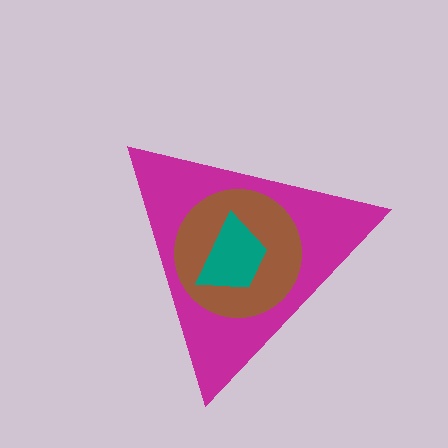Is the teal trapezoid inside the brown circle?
Yes.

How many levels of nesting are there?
3.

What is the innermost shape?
The teal trapezoid.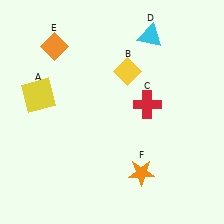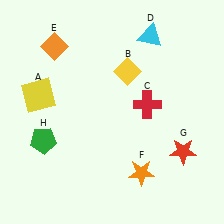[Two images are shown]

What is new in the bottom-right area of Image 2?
A red star (G) was added in the bottom-right area of Image 2.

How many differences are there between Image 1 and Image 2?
There are 2 differences between the two images.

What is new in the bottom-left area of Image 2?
A green pentagon (H) was added in the bottom-left area of Image 2.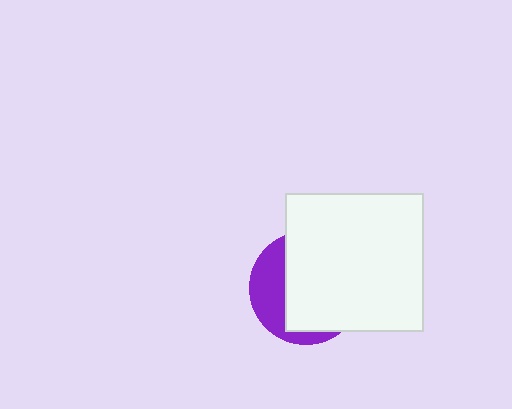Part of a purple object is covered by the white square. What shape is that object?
It is a circle.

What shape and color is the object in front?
The object in front is a white square.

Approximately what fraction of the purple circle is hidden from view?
Roughly 67% of the purple circle is hidden behind the white square.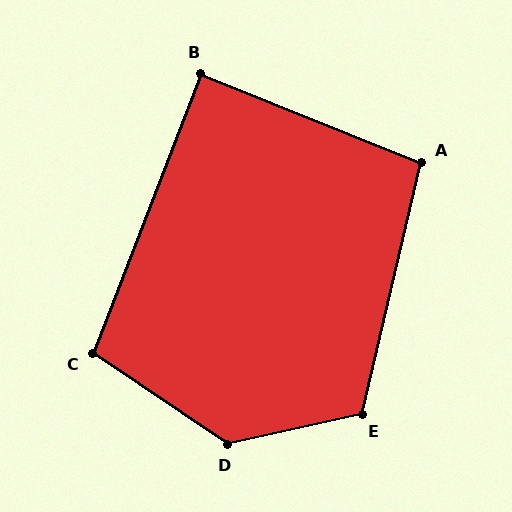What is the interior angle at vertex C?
Approximately 103 degrees (obtuse).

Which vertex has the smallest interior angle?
B, at approximately 89 degrees.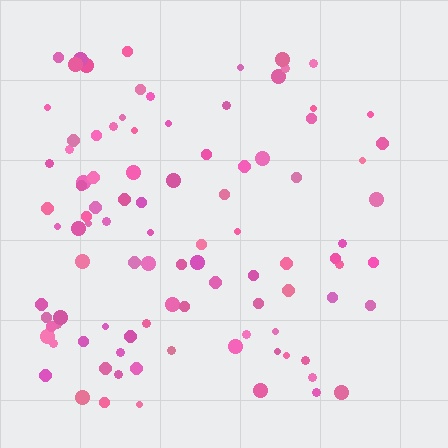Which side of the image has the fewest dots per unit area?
The right.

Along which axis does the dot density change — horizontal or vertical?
Horizontal.